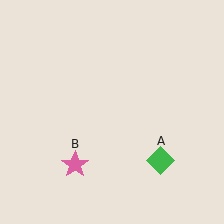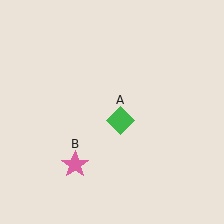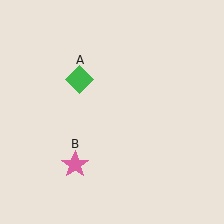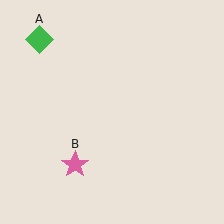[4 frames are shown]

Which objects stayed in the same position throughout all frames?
Pink star (object B) remained stationary.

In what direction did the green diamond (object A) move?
The green diamond (object A) moved up and to the left.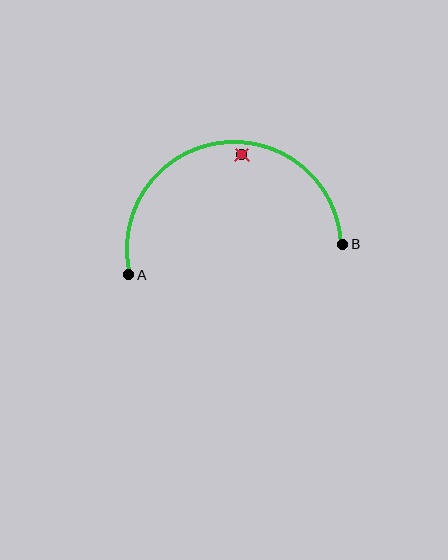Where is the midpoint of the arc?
The arc midpoint is the point on the curve farthest from the straight line joining A and B. It sits above that line.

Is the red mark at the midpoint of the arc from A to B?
No — the red mark does not lie on the arc at all. It sits slightly inside the curve.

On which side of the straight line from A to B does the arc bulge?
The arc bulges above the straight line connecting A and B.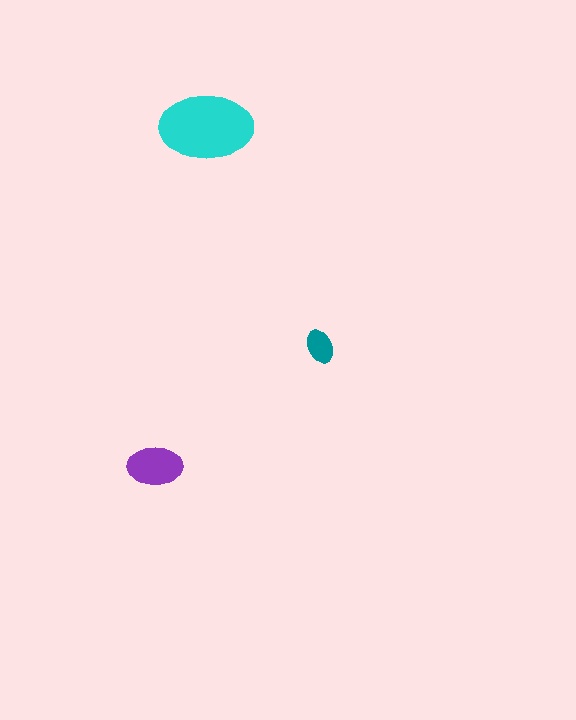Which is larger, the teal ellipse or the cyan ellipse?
The cyan one.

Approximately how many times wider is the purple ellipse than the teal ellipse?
About 1.5 times wider.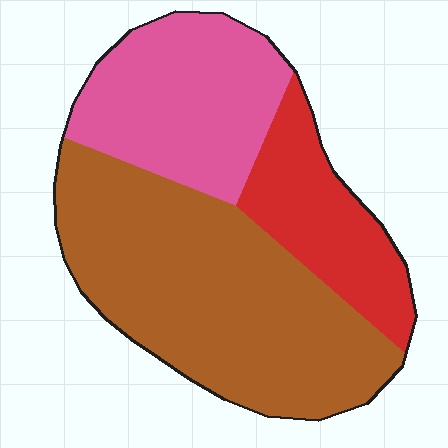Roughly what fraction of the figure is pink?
Pink covers 28% of the figure.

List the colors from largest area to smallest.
From largest to smallest: brown, pink, red.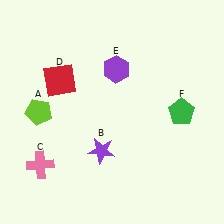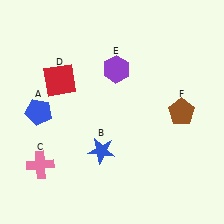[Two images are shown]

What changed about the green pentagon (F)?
In Image 1, F is green. In Image 2, it changed to brown.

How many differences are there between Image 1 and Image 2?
There are 3 differences between the two images.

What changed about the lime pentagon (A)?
In Image 1, A is lime. In Image 2, it changed to blue.